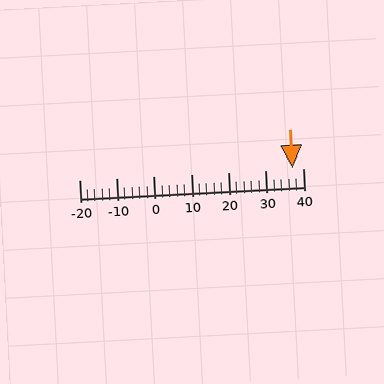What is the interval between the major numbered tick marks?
The major tick marks are spaced 10 units apart.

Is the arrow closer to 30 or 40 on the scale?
The arrow is closer to 40.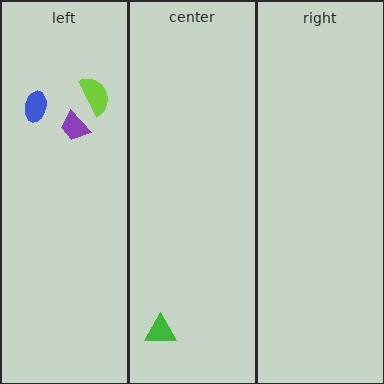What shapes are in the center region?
The green triangle.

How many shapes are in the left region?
3.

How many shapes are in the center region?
1.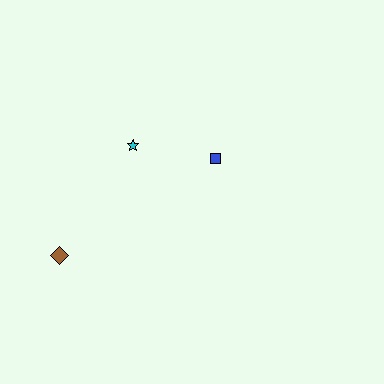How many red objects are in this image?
There are no red objects.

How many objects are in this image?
There are 3 objects.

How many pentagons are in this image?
There are no pentagons.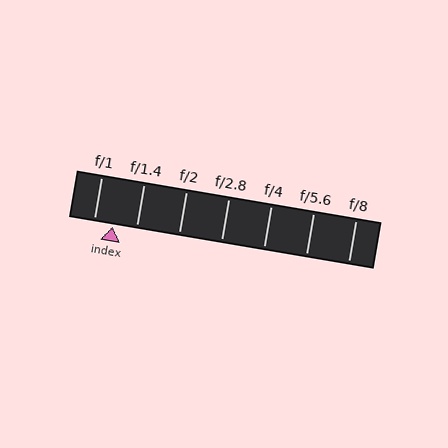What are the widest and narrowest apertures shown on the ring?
The widest aperture shown is f/1 and the narrowest is f/8.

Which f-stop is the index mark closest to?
The index mark is closest to f/1.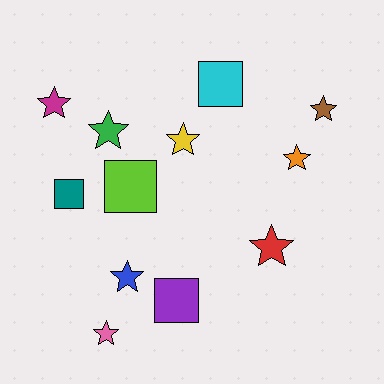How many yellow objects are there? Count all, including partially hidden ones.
There is 1 yellow object.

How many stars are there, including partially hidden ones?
There are 8 stars.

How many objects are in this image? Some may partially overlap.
There are 12 objects.